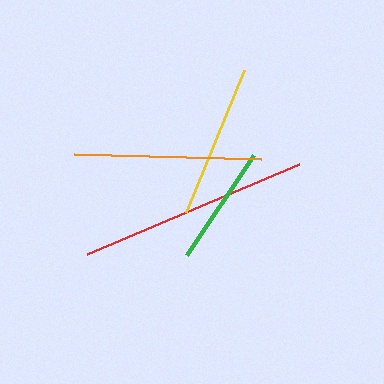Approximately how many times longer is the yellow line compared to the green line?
The yellow line is approximately 1.3 times the length of the green line.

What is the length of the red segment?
The red segment is approximately 231 pixels long.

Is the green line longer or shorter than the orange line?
The orange line is longer than the green line.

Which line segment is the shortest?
The green line is the shortest at approximately 120 pixels.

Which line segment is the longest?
The red line is the longest at approximately 231 pixels.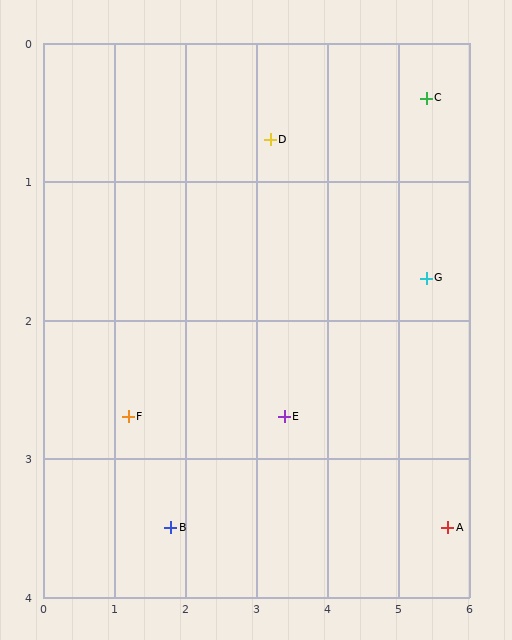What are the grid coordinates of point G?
Point G is at approximately (5.4, 1.7).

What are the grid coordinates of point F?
Point F is at approximately (1.2, 2.7).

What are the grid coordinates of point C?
Point C is at approximately (5.4, 0.4).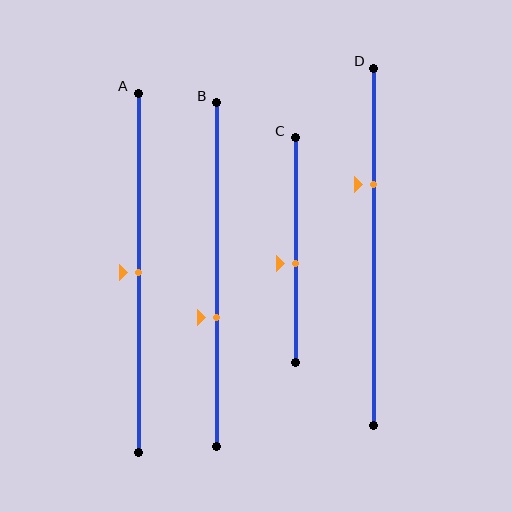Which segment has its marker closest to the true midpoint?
Segment A has its marker closest to the true midpoint.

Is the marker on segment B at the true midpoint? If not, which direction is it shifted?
No, the marker on segment B is shifted downward by about 12% of the segment length.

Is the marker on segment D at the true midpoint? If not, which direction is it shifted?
No, the marker on segment D is shifted upward by about 17% of the segment length.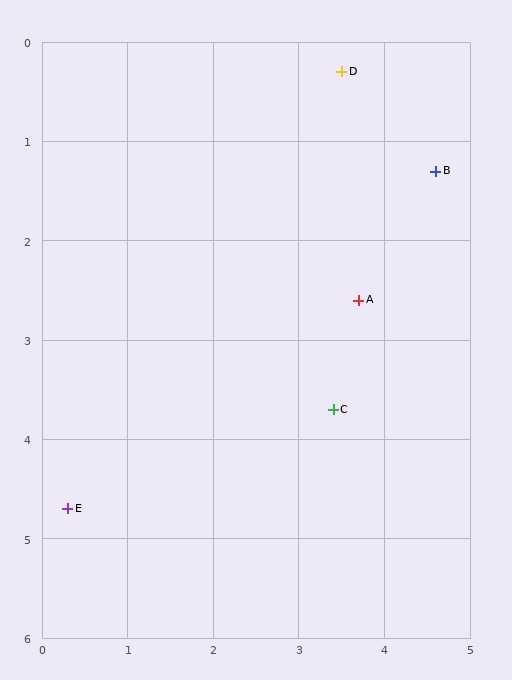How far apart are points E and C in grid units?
Points E and C are about 3.3 grid units apart.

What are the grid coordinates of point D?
Point D is at approximately (3.5, 0.3).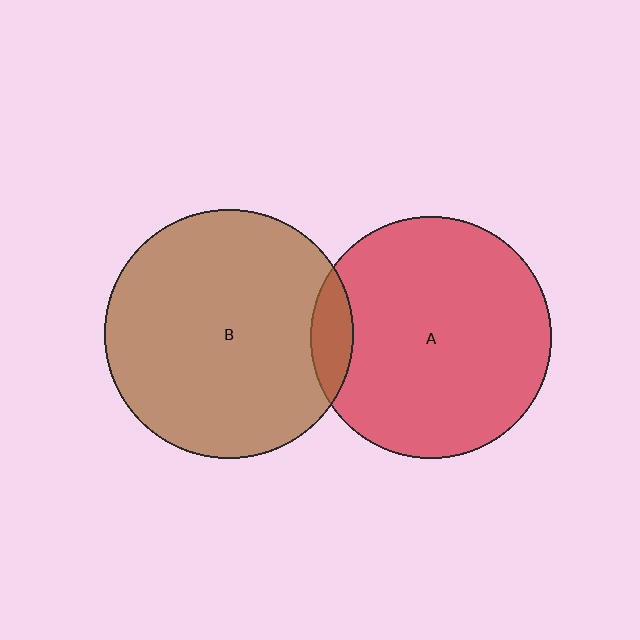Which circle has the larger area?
Circle B (brown).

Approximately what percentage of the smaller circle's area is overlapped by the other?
Approximately 10%.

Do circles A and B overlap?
Yes.